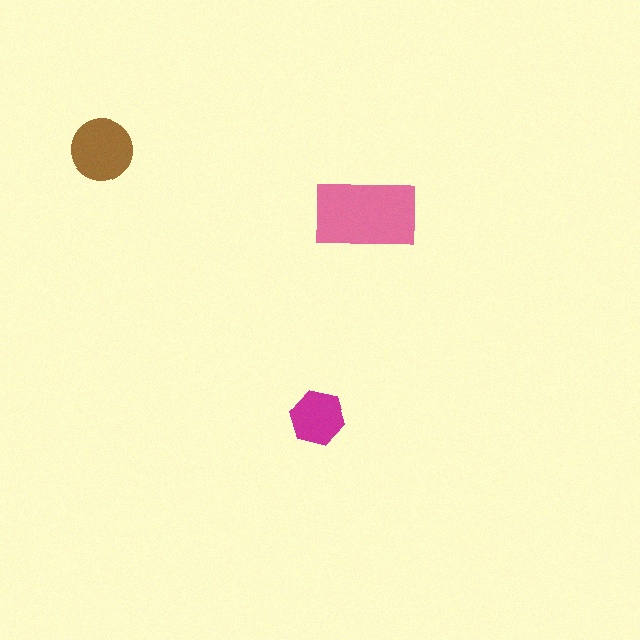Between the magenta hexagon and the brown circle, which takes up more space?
The brown circle.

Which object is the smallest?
The magenta hexagon.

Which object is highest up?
The brown circle is topmost.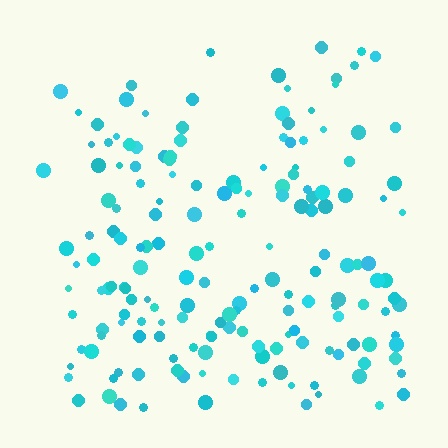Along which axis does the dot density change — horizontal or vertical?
Vertical.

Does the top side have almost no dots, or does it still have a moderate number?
Still a moderate number, just noticeably fewer than the bottom.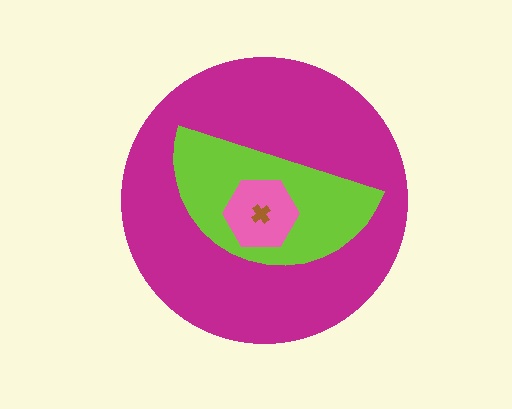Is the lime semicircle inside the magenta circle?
Yes.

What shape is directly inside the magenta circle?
The lime semicircle.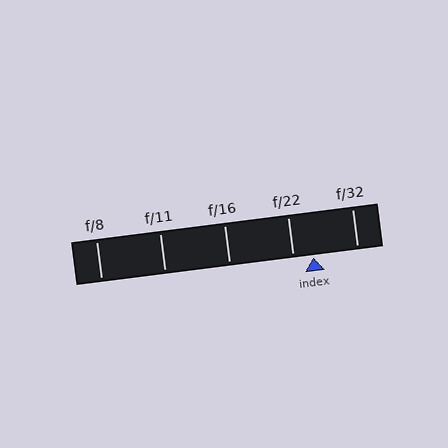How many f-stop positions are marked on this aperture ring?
There are 5 f-stop positions marked.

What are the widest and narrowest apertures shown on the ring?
The widest aperture shown is f/8 and the narrowest is f/32.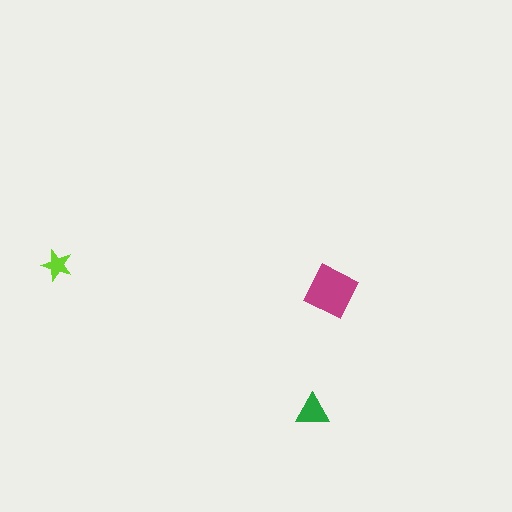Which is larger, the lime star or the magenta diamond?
The magenta diamond.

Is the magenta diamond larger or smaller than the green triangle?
Larger.